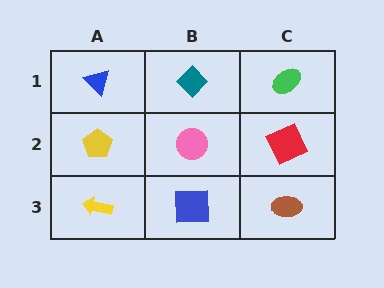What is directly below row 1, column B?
A pink circle.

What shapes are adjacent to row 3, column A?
A yellow pentagon (row 2, column A), a blue square (row 3, column B).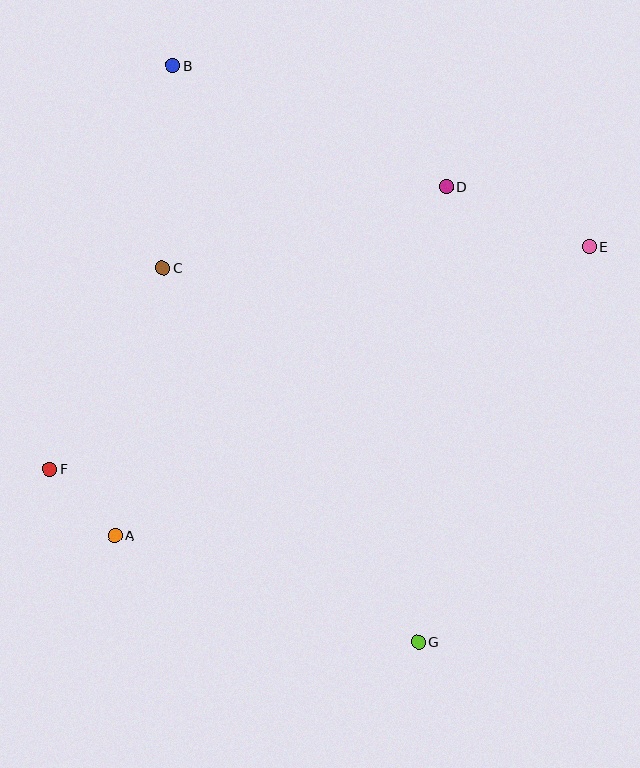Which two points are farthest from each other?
Points B and G are farthest from each other.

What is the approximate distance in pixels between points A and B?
The distance between A and B is approximately 473 pixels.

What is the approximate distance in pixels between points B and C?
The distance between B and C is approximately 203 pixels.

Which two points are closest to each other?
Points A and F are closest to each other.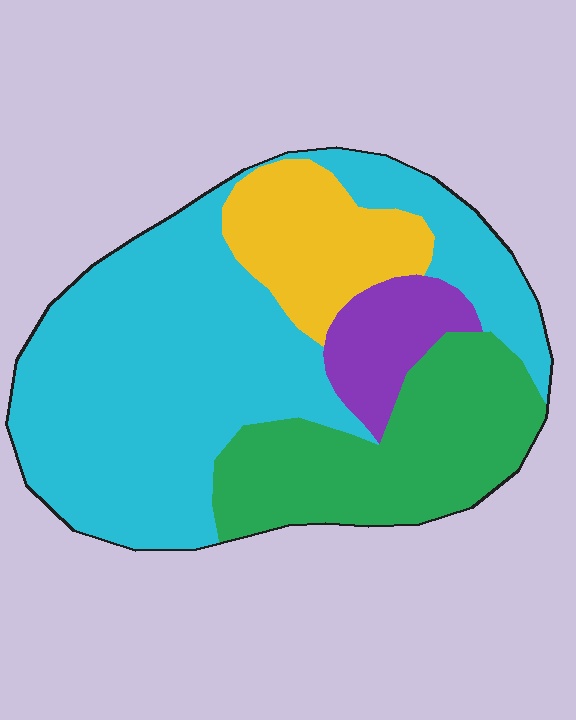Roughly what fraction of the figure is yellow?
Yellow takes up about one eighth (1/8) of the figure.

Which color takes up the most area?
Cyan, at roughly 55%.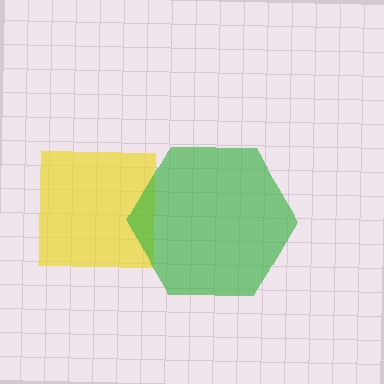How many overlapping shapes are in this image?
There are 2 overlapping shapes in the image.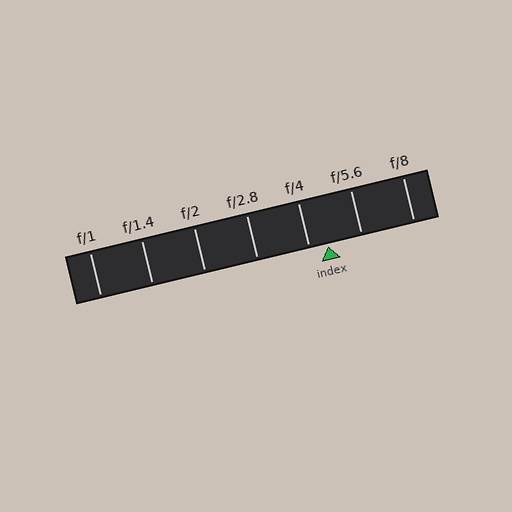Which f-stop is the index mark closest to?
The index mark is closest to f/4.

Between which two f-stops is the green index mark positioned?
The index mark is between f/4 and f/5.6.